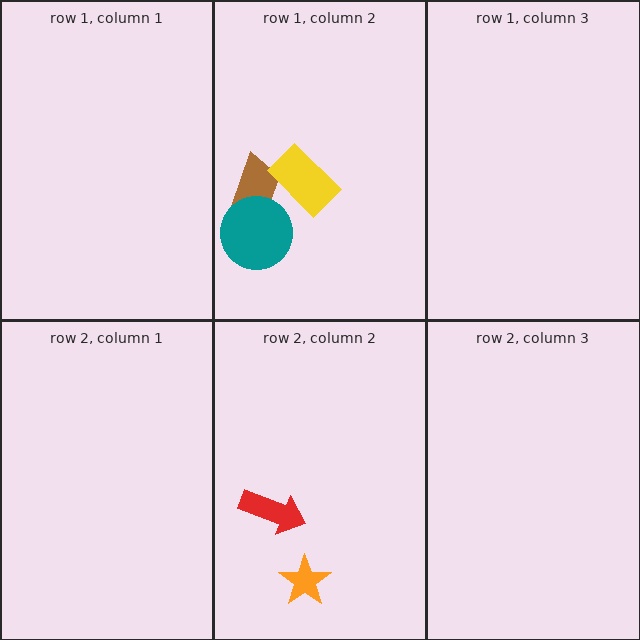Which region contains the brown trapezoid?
The row 1, column 2 region.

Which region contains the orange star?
The row 2, column 2 region.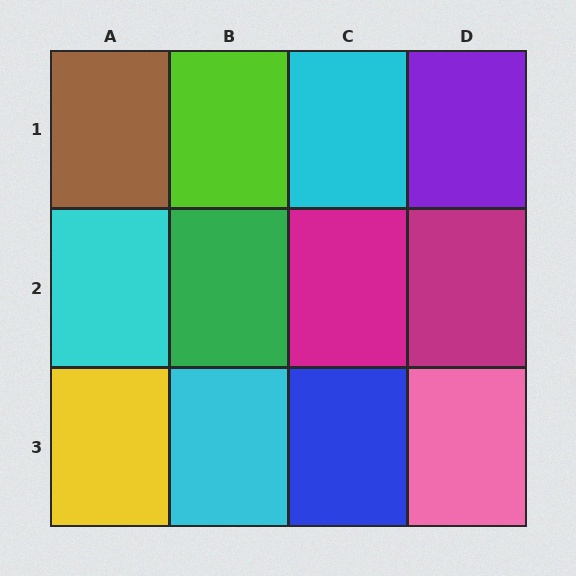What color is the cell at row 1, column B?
Lime.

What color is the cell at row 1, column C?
Cyan.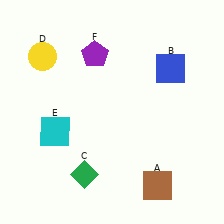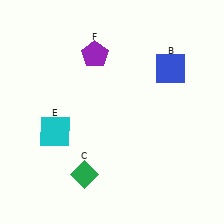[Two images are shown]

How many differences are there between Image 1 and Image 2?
There are 2 differences between the two images.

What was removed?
The brown square (A), the yellow circle (D) were removed in Image 2.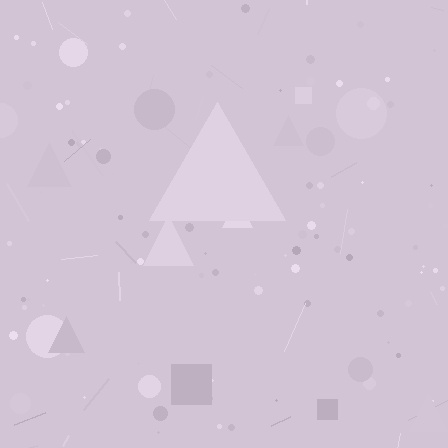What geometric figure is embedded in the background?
A triangle is embedded in the background.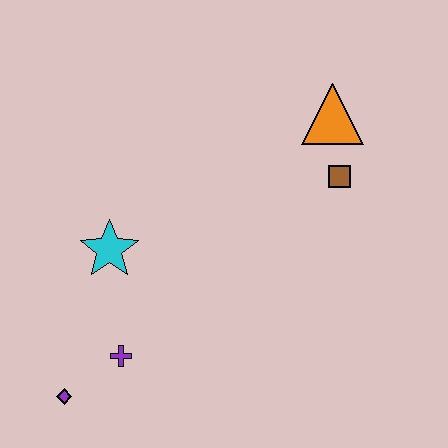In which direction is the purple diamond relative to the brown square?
The purple diamond is to the left of the brown square.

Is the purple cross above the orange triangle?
No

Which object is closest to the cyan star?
The purple cross is closest to the cyan star.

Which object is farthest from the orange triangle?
The purple diamond is farthest from the orange triangle.